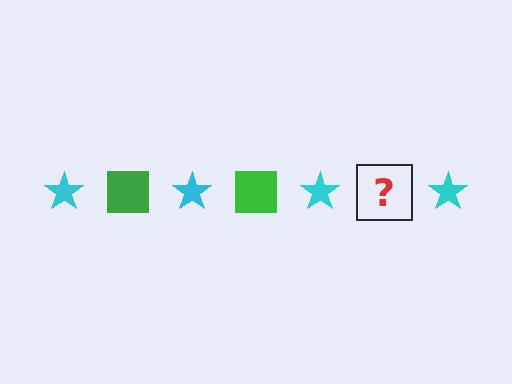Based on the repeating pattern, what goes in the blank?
The blank should be a green square.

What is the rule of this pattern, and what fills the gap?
The rule is that the pattern alternates between cyan star and green square. The gap should be filled with a green square.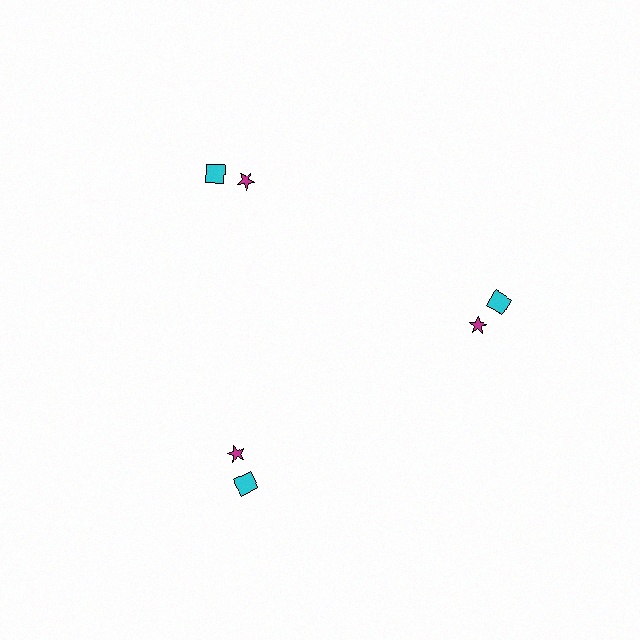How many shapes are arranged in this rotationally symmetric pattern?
There are 6 shapes, arranged in 3 groups of 2.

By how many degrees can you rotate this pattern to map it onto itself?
The pattern maps onto itself every 120 degrees of rotation.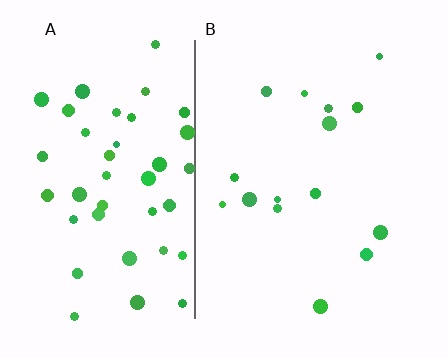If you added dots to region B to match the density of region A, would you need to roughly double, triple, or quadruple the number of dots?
Approximately triple.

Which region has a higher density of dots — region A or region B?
A (the left).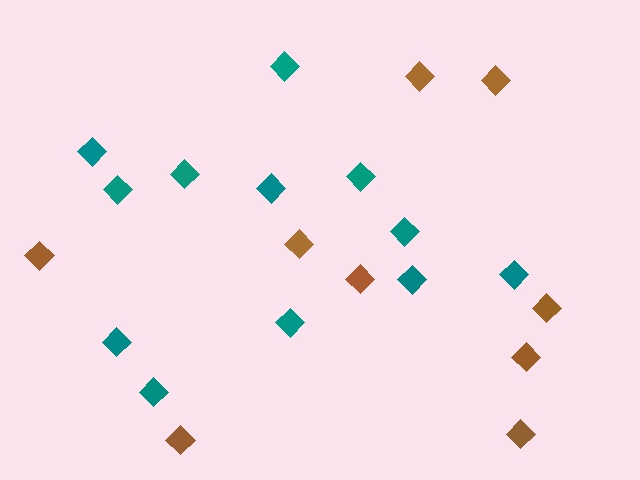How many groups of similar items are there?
There are 2 groups: one group of brown diamonds (9) and one group of teal diamonds (12).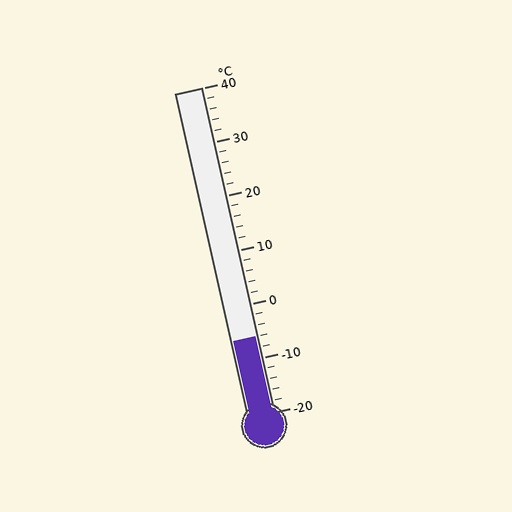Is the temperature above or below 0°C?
The temperature is below 0°C.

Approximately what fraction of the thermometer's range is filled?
The thermometer is filled to approximately 25% of its range.